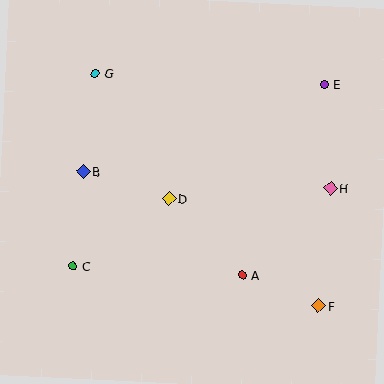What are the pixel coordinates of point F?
Point F is at (318, 306).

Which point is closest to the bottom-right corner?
Point F is closest to the bottom-right corner.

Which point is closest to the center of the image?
Point D at (169, 199) is closest to the center.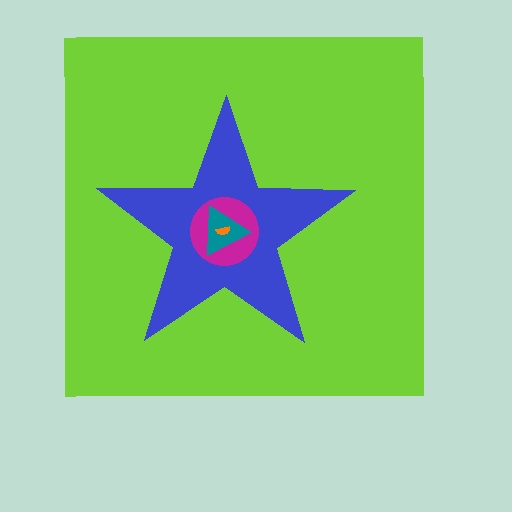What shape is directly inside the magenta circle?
The teal triangle.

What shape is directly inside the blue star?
The magenta circle.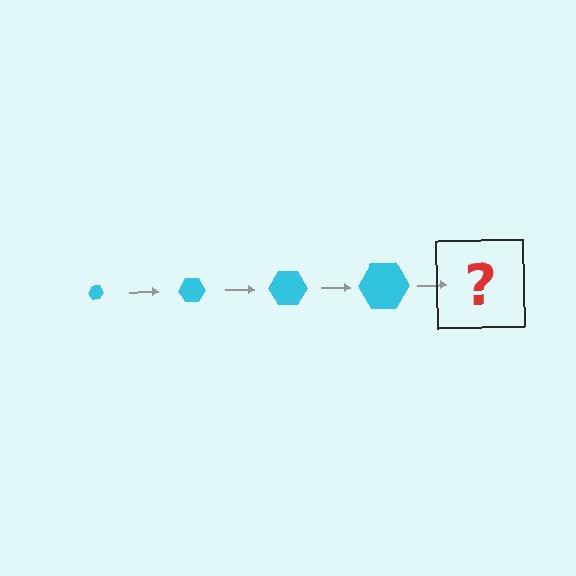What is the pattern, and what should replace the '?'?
The pattern is that the hexagon gets progressively larger each step. The '?' should be a cyan hexagon, larger than the previous one.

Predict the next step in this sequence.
The next step is a cyan hexagon, larger than the previous one.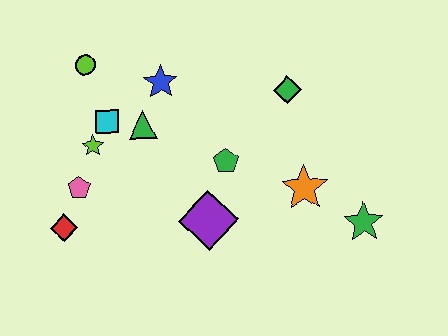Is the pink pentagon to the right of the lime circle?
No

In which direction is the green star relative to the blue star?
The green star is to the right of the blue star.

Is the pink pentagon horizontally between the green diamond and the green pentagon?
No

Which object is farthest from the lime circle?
The green star is farthest from the lime circle.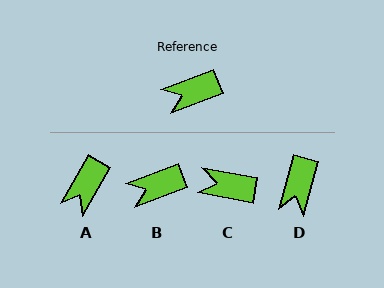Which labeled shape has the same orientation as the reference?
B.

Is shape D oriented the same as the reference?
No, it is off by about 54 degrees.